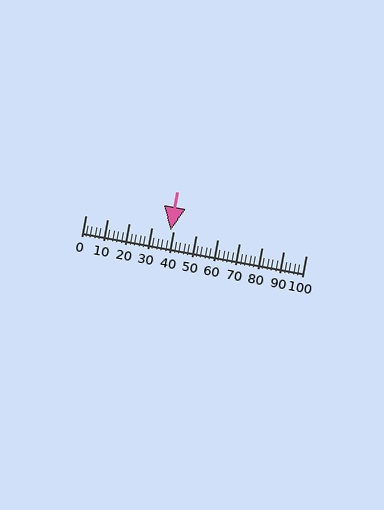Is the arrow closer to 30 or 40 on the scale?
The arrow is closer to 40.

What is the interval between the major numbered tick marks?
The major tick marks are spaced 10 units apart.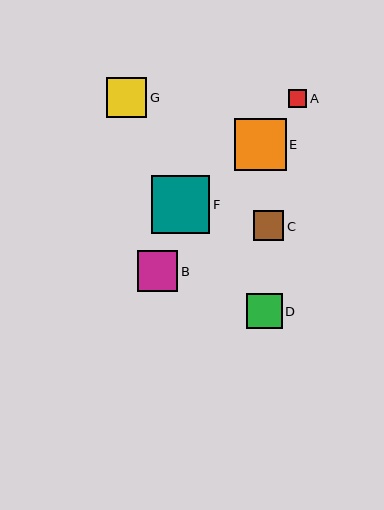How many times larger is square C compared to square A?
Square C is approximately 1.7 times the size of square A.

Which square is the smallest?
Square A is the smallest with a size of approximately 18 pixels.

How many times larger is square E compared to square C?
Square E is approximately 1.7 times the size of square C.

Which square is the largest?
Square F is the largest with a size of approximately 58 pixels.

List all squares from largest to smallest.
From largest to smallest: F, E, B, G, D, C, A.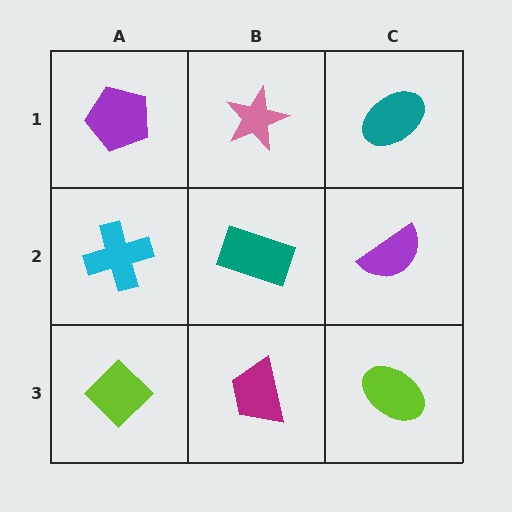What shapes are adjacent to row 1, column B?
A teal rectangle (row 2, column B), a purple pentagon (row 1, column A), a teal ellipse (row 1, column C).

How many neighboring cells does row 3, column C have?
2.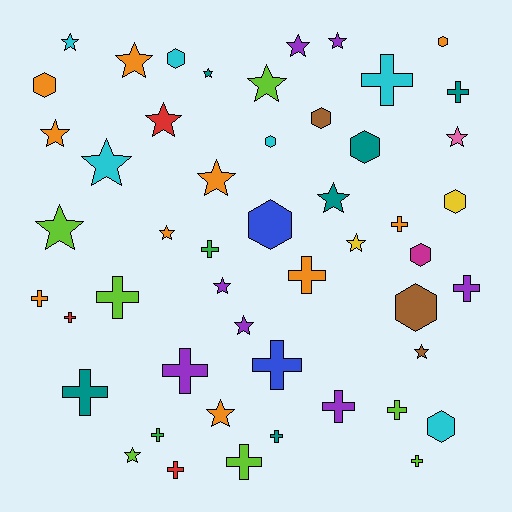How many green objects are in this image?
There are 2 green objects.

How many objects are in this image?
There are 50 objects.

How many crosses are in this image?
There are 19 crosses.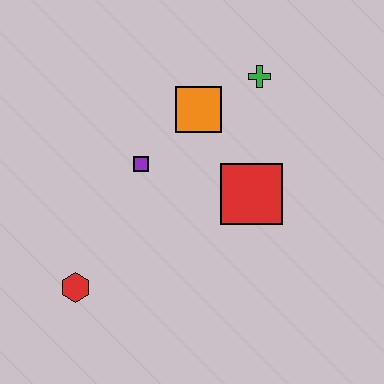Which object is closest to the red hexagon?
The purple square is closest to the red hexagon.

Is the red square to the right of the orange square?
Yes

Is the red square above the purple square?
No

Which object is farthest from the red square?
The red hexagon is farthest from the red square.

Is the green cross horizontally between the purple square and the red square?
No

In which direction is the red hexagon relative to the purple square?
The red hexagon is below the purple square.